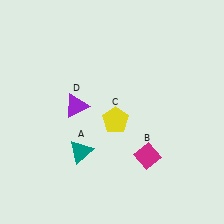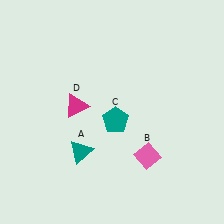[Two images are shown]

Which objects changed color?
B changed from magenta to pink. C changed from yellow to teal. D changed from purple to magenta.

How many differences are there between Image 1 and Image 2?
There are 3 differences between the two images.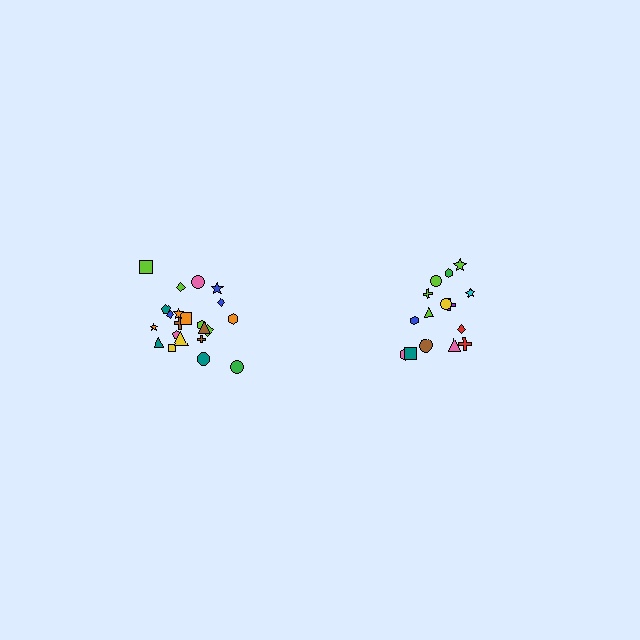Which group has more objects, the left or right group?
The left group.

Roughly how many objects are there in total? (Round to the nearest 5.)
Roughly 35 objects in total.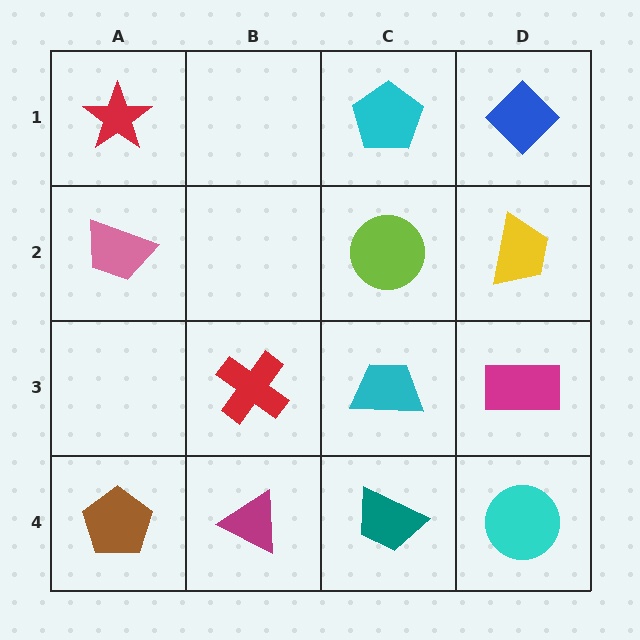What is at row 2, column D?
A yellow trapezoid.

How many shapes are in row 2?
3 shapes.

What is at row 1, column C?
A cyan pentagon.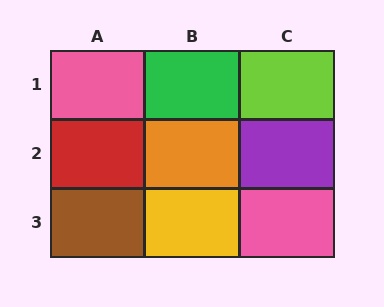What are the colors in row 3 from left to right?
Brown, yellow, pink.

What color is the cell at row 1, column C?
Lime.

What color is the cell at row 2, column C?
Purple.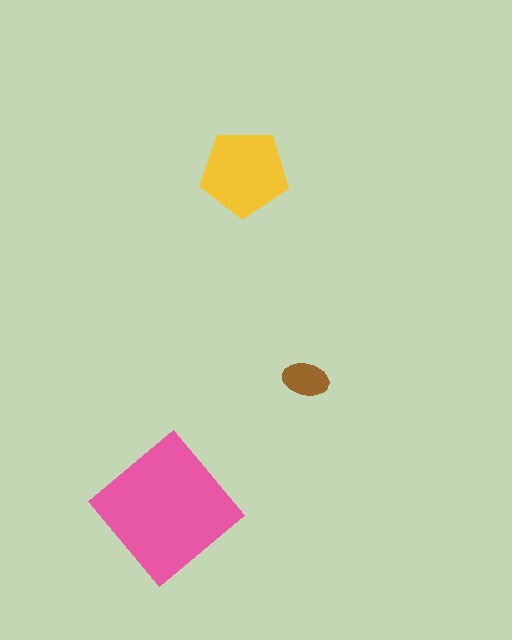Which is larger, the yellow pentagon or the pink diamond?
The pink diamond.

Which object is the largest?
The pink diamond.